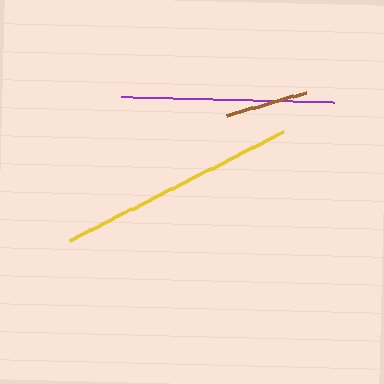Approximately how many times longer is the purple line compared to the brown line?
The purple line is approximately 2.5 times the length of the brown line.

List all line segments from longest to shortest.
From longest to shortest: yellow, purple, brown.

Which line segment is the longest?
The yellow line is the longest at approximately 241 pixels.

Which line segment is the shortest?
The brown line is the shortest at approximately 84 pixels.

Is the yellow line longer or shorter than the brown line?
The yellow line is longer than the brown line.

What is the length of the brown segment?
The brown segment is approximately 84 pixels long.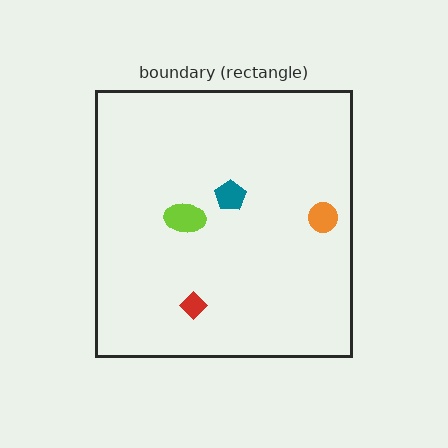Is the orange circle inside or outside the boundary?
Inside.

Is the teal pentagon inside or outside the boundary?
Inside.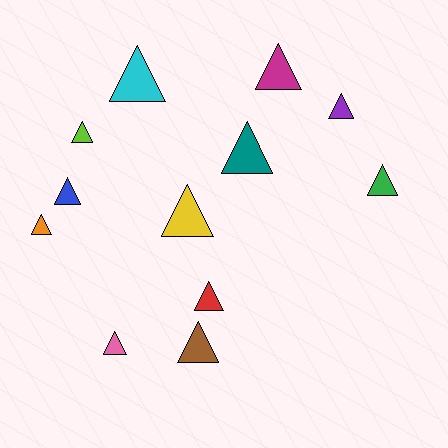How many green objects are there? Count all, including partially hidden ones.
There is 1 green object.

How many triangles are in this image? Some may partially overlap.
There are 12 triangles.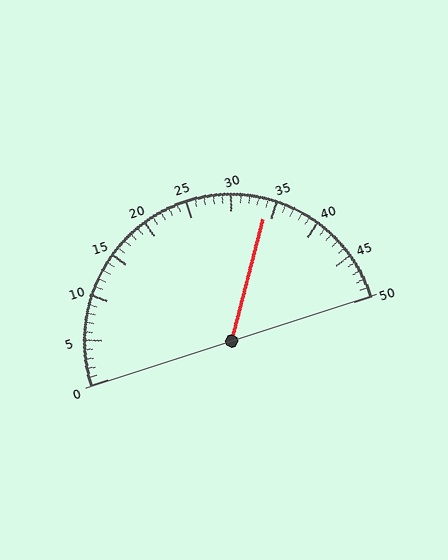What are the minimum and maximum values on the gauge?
The gauge ranges from 0 to 50.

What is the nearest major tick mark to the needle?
The nearest major tick mark is 35.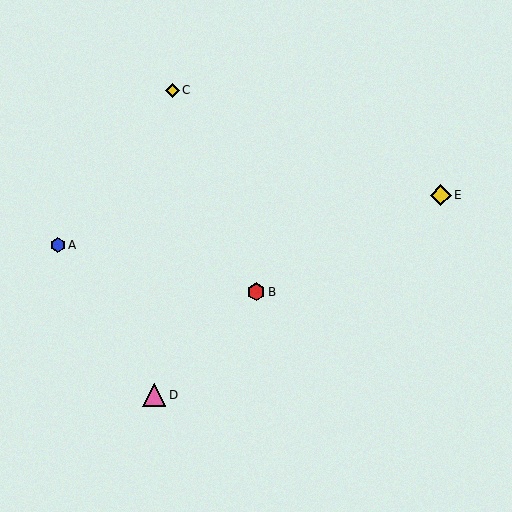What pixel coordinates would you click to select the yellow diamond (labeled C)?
Click at (172, 90) to select the yellow diamond C.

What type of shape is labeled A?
Shape A is a blue hexagon.